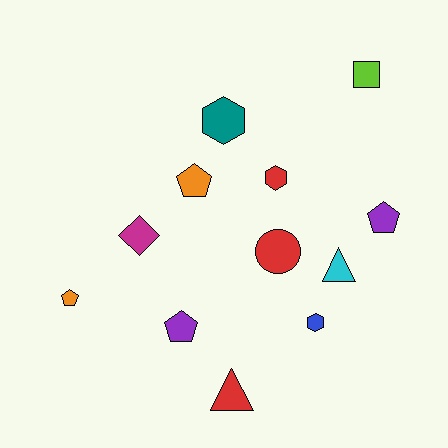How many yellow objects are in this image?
There are no yellow objects.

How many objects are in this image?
There are 12 objects.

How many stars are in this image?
There are no stars.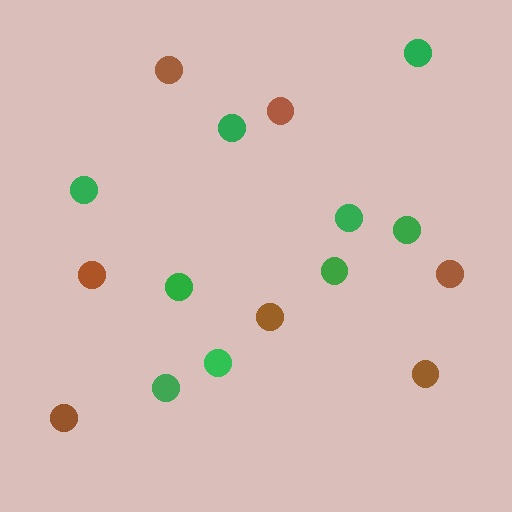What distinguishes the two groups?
There are 2 groups: one group of brown circles (7) and one group of green circles (9).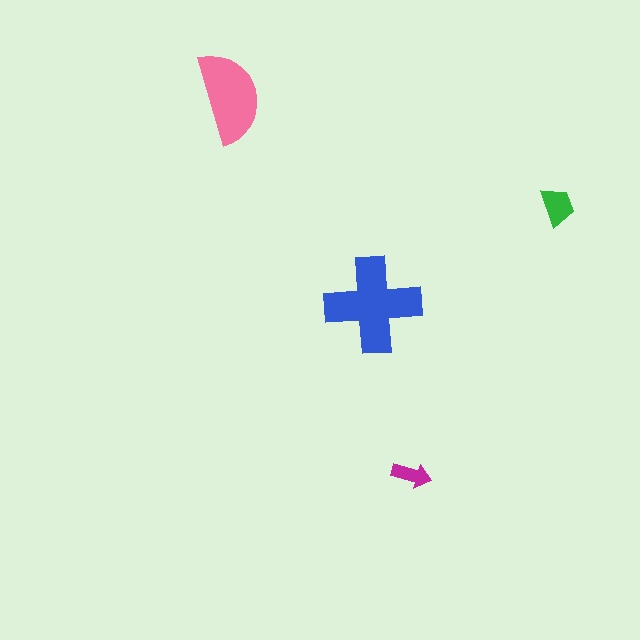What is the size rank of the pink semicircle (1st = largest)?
2nd.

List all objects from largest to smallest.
The blue cross, the pink semicircle, the green trapezoid, the magenta arrow.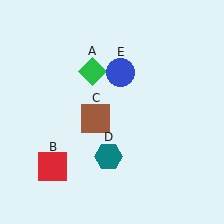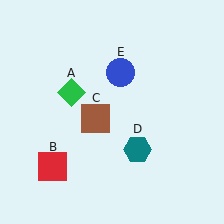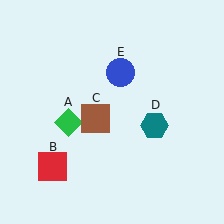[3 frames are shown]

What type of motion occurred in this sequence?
The green diamond (object A), teal hexagon (object D) rotated counterclockwise around the center of the scene.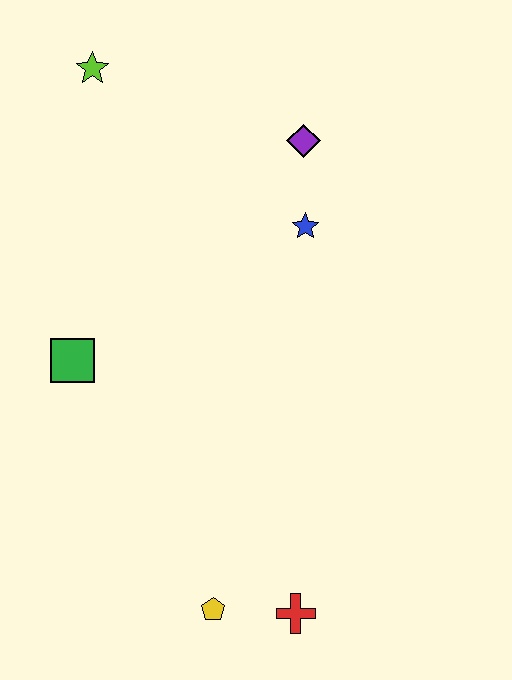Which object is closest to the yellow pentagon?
The red cross is closest to the yellow pentagon.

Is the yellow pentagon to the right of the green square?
Yes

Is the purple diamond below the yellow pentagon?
No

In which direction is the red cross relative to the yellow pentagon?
The red cross is to the right of the yellow pentagon.